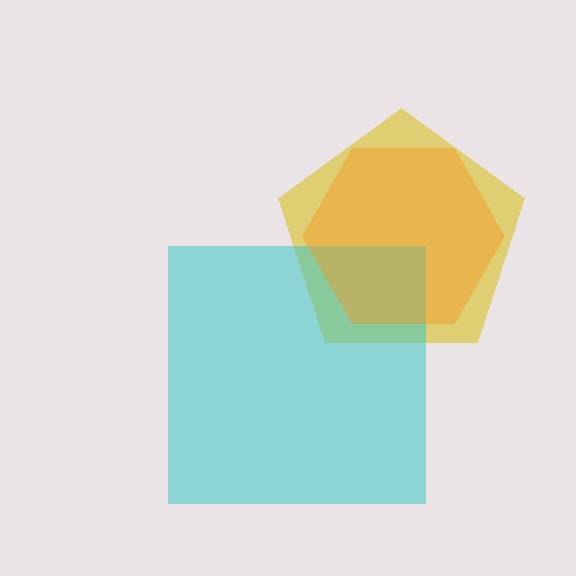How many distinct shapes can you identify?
There are 3 distinct shapes: a yellow pentagon, a cyan square, an orange hexagon.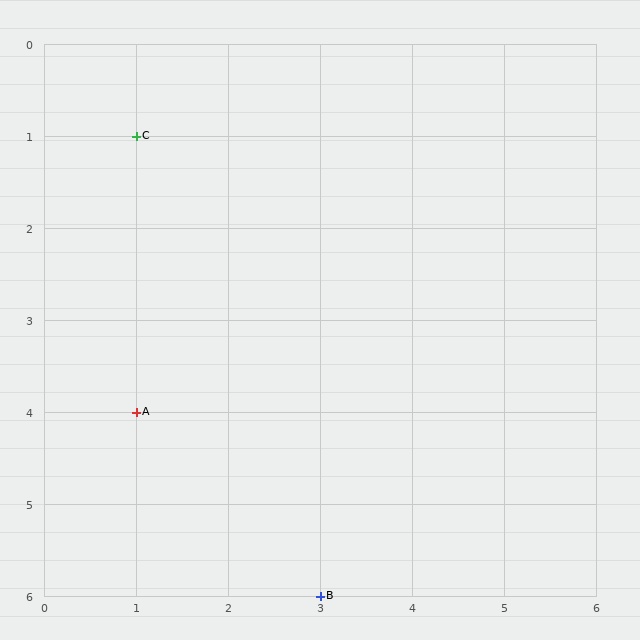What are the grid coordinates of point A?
Point A is at grid coordinates (1, 4).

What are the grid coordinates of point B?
Point B is at grid coordinates (3, 6).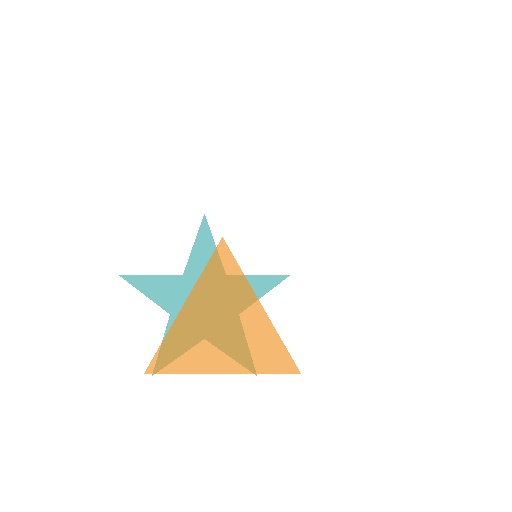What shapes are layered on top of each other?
The layered shapes are: a teal star, an orange triangle.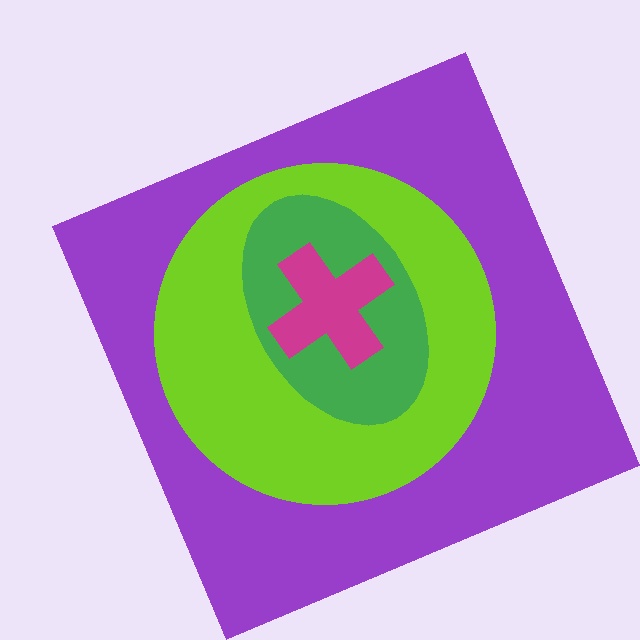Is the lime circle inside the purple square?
Yes.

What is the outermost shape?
The purple square.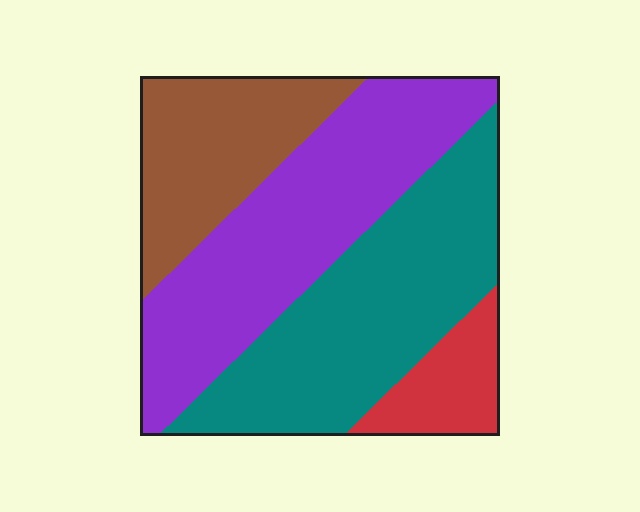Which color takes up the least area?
Red, at roughly 10%.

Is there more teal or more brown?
Teal.